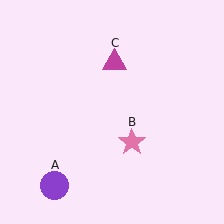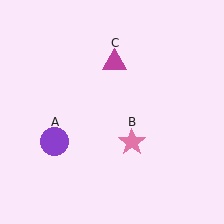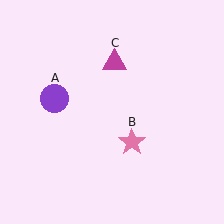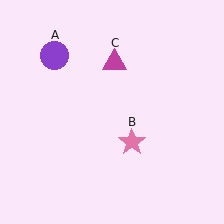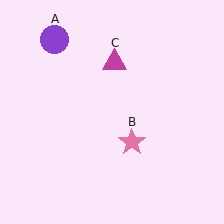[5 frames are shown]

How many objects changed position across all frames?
1 object changed position: purple circle (object A).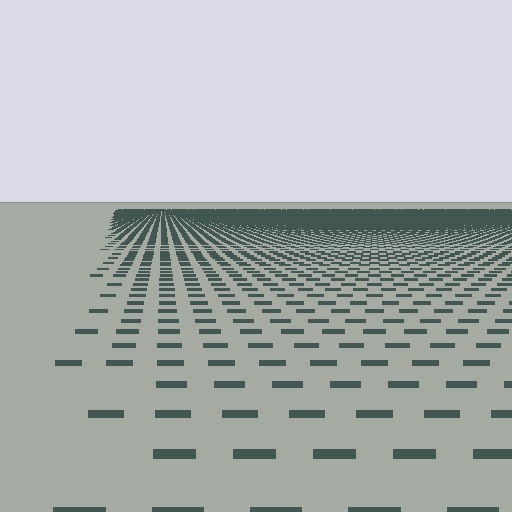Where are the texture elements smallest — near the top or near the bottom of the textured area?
Near the top.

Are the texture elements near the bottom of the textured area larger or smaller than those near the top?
Larger. Near the bottom, elements are closer to the viewer and appear at a bigger on-screen size.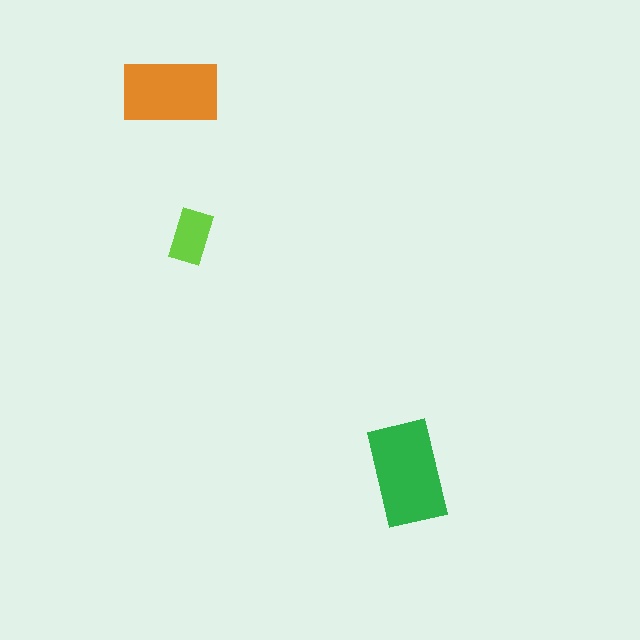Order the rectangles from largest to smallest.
the green one, the orange one, the lime one.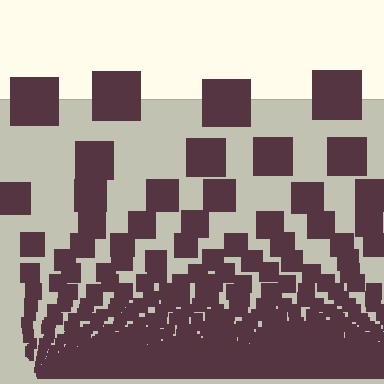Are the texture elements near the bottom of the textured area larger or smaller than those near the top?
Smaller. The gradient is inverted — elements near the bottom are smaller and denser.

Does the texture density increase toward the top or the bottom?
Density increases toward the bottom.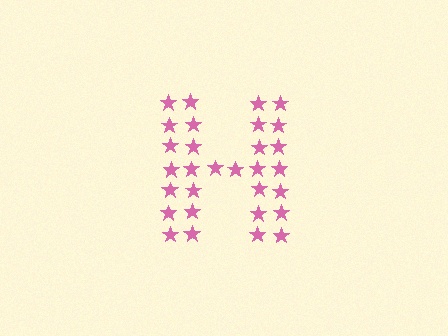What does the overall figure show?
The overall figure shows the letter H.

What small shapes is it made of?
It is made of small stars.